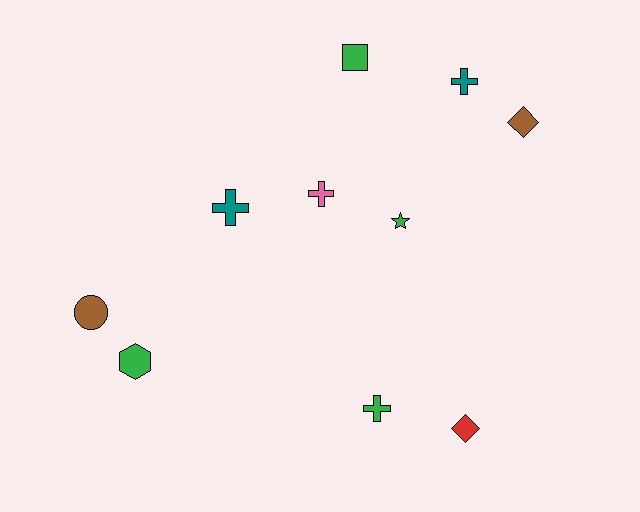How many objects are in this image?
There are 10 objects.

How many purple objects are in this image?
There are no purple objects.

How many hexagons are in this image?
There is 1 hexagon.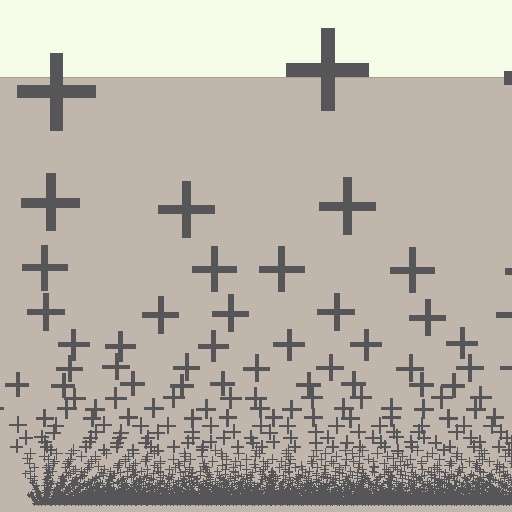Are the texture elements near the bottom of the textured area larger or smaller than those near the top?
Smaller. The gradient is inverted — elements near the bottom are smaller and denser.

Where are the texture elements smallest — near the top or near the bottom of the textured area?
Near the bottom.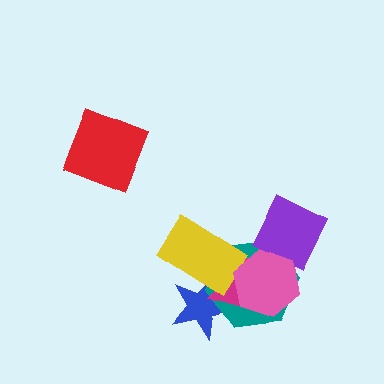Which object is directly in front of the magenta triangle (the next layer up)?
The yellow rectangle is directly in front of the magenta triangle.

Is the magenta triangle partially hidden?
Yes, it is partially covered by another shape.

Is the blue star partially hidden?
Yes, it is partially covered by another shape.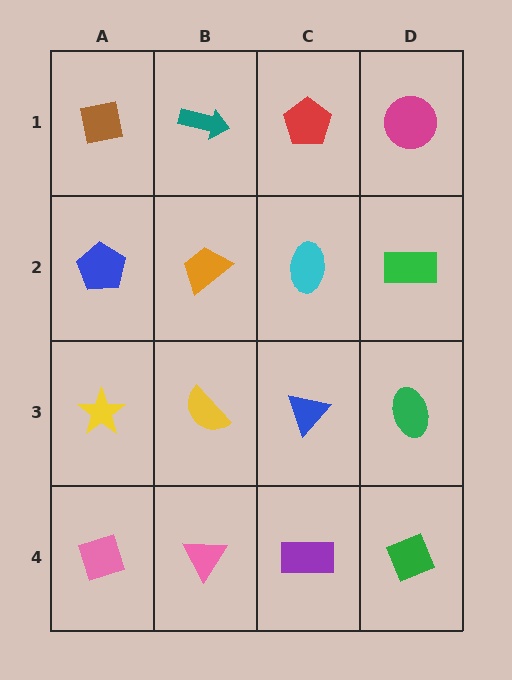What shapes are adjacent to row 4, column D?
A green ellipse (row 3, column D), a purple rectangle (row 4, column C).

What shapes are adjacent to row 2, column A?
A brown square (row 1, column A), a yellow star (row 3, column A), an orange trapezoid (row 2, column B).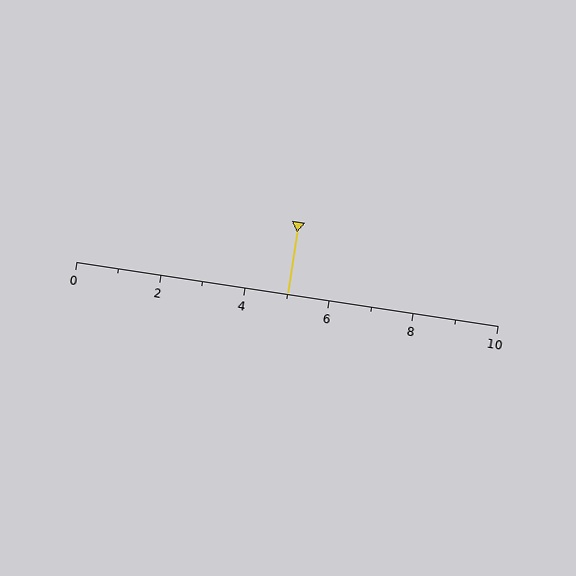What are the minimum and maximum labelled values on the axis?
The axis runs from 0 to 10.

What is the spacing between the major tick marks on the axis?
The major ticks are spaced 2 apart.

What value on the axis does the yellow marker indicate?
The marker indicates approximately 5.